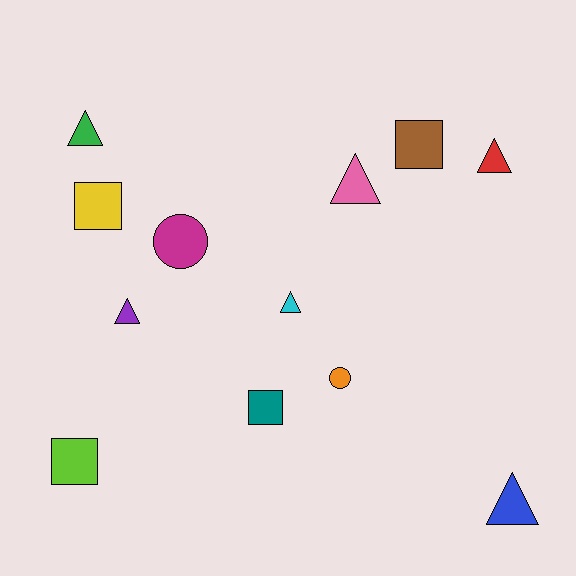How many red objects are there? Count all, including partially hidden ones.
There is 1 red object.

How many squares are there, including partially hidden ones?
There are 4 squares.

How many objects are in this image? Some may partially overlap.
There are 12 objects.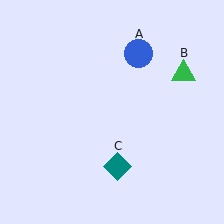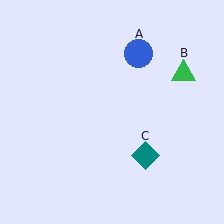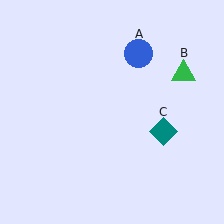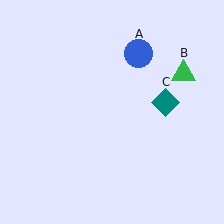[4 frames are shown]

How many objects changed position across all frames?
1 object changed position: teal diamond (object C).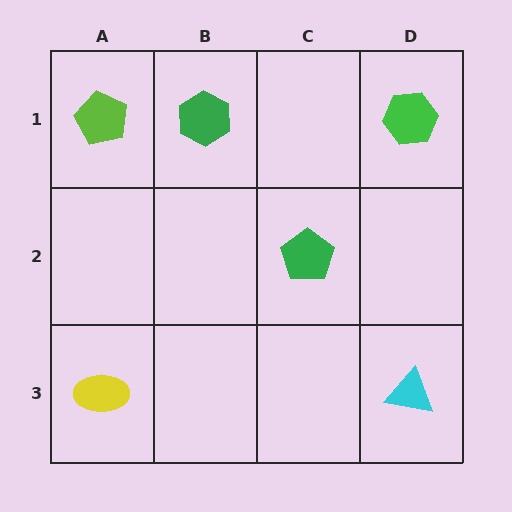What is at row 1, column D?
A green hexagon.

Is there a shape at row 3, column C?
No, that cell is empty.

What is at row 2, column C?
A green pentagon.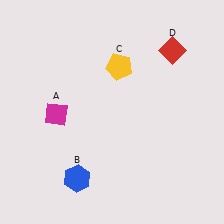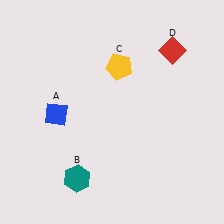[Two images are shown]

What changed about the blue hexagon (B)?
In Image 1, B is blue. In Image 2, it changed to teal.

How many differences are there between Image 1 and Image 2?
There are 2 differences between the two images.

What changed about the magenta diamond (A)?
In Image 1, A is magenta. In Image 2, it changed to blue.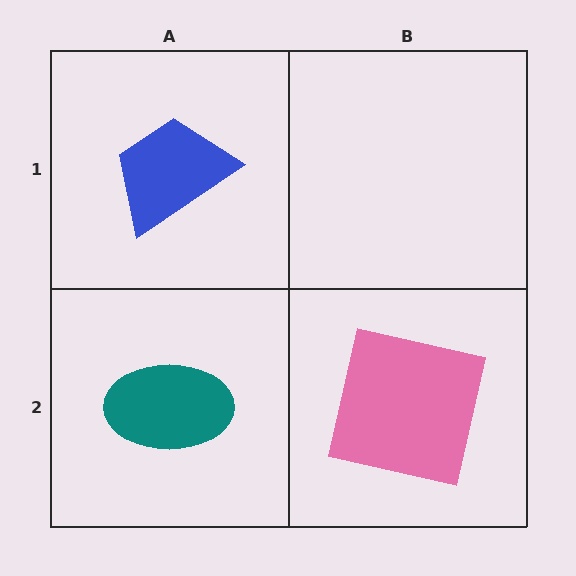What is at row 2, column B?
A pink square.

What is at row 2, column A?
A teal ellipse.